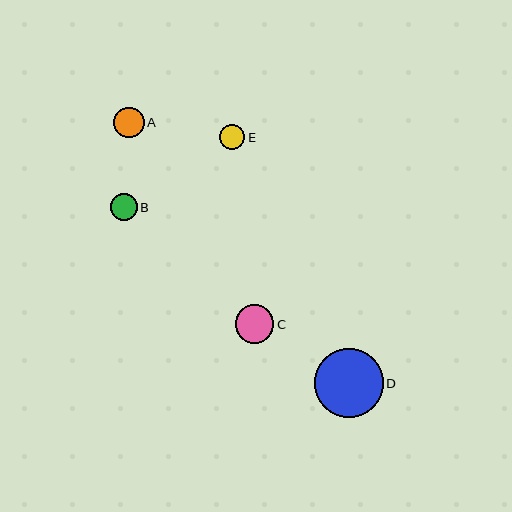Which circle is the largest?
Circle D is the largest with a size of approximately 69 pixels.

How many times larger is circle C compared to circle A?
Circle C is approximately 1.3 times the size of circle A.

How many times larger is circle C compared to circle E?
Circle C is approximately 1.5 times the size of circle E.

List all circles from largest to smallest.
From largest to smallest: D, C, A, B, E.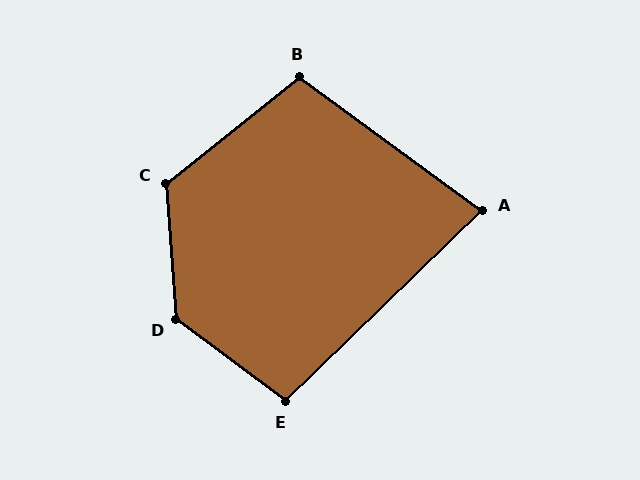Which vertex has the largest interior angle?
D, at approximately 131 degrees.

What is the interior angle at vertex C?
Approximately 124 degrees (obtuse).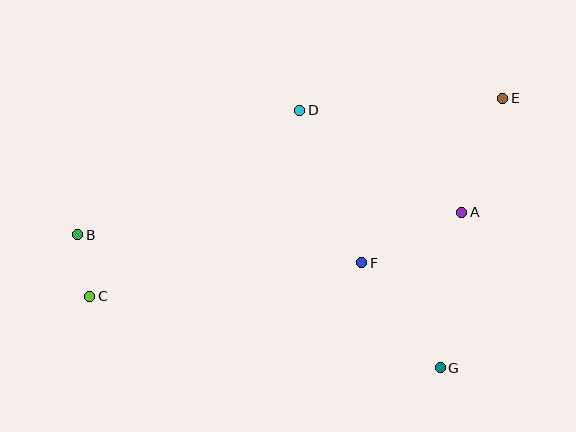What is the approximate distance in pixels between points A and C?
The distance between A and C is approximately 381 pixels.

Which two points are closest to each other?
Points B and C are closest to each other.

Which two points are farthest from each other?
Points C and E are farthest from each other.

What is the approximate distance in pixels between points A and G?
The distance between A and G is approximately 157 pixels.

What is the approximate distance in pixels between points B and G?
The distance between B and G is approximately 386 pixels.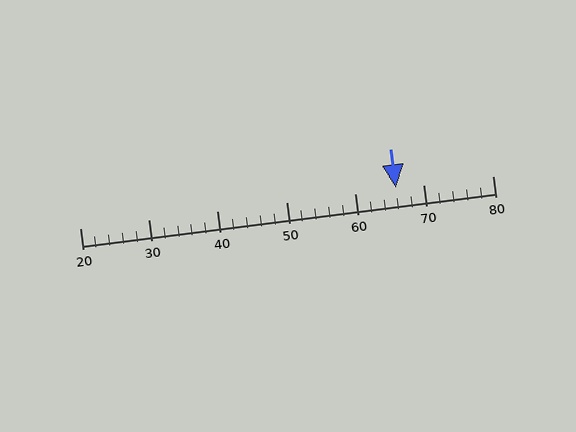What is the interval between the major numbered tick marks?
The major tick marks are spaced 10 units apart.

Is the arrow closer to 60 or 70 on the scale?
The arrow is closer to 70.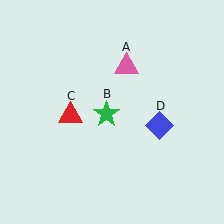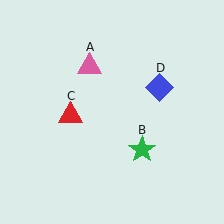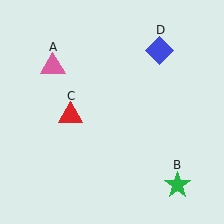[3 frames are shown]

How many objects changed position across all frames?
3 objects changed position: pink triangle (object A), green star (object B), blue diamond (object D).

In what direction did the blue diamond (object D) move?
The blue diamond (object D) moved up.